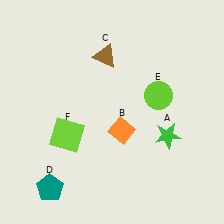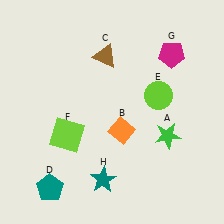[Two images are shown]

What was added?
A magenta pentagon (G), a teal star (H) were added in Image 2.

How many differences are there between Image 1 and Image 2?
There are 2 differences between the two images.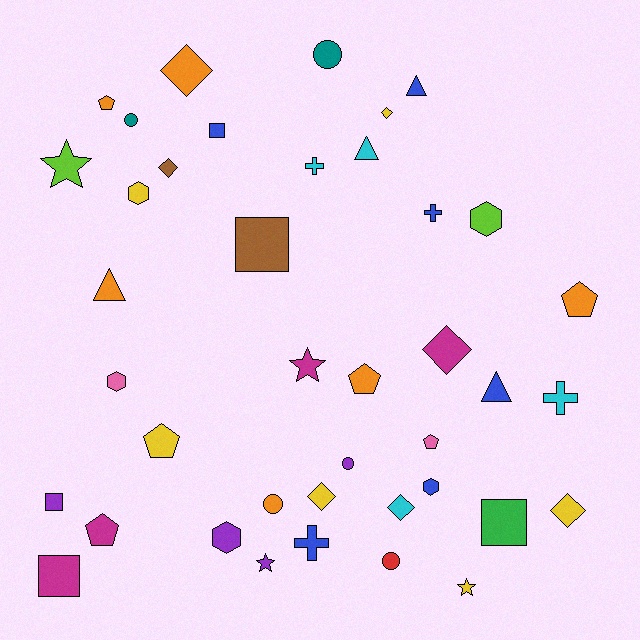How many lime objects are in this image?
There are 2 lime objects.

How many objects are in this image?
There are 40 objects.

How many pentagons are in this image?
There are 6 pentagons.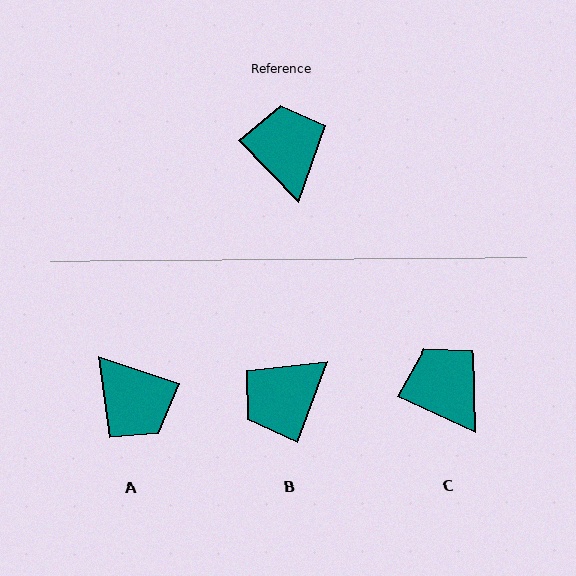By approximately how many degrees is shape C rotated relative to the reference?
Approximately 21 degrees counter-clockwise.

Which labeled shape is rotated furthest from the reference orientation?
A, about 152 degrees away.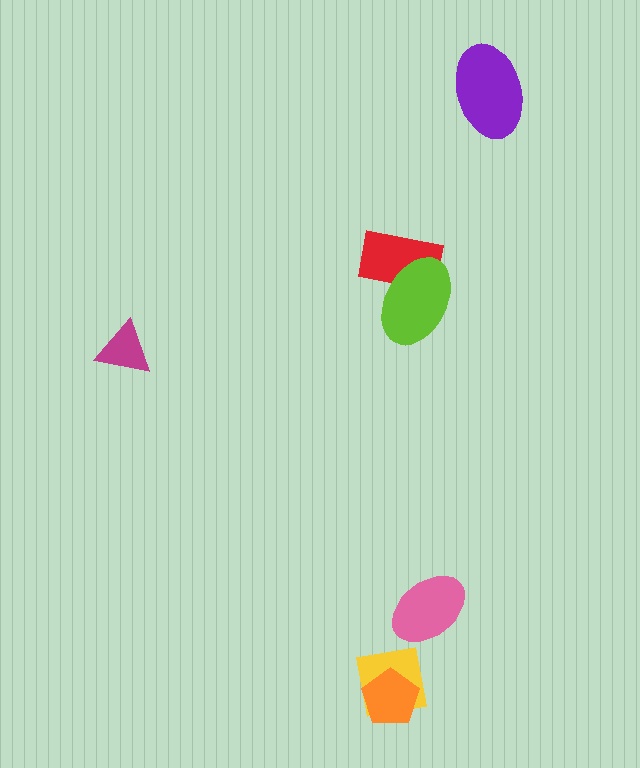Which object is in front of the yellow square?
The orange pentagon is in front of the yellow square.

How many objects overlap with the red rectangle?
1 object overlaps with the red rectangle.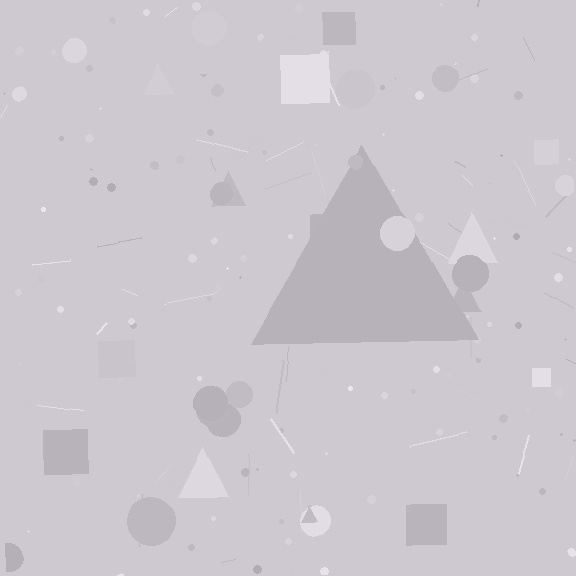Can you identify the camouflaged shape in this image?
The camouflaged shape is a triangle.